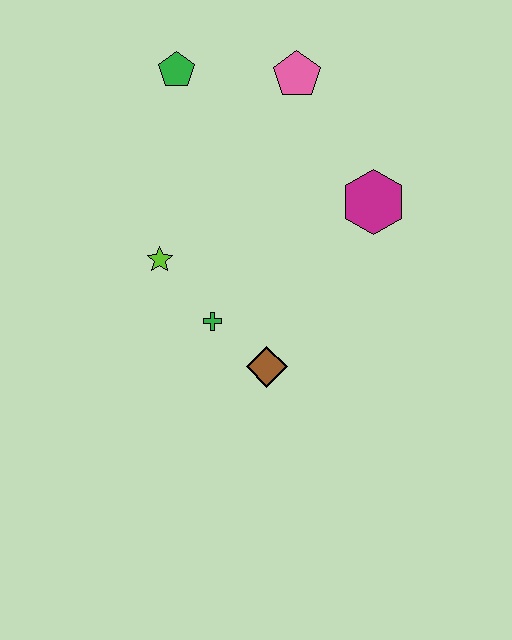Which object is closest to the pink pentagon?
The green pentagon is closest to the pink pentagon.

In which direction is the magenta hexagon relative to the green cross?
The magenta hexagon is to the right of the green cross.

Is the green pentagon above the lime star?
Yes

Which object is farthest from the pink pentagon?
The brown diamond is farthest from the pink pentagon.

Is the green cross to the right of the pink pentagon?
No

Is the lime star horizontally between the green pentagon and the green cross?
No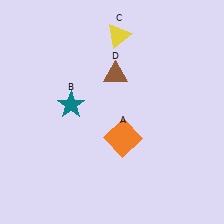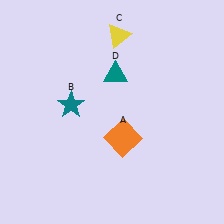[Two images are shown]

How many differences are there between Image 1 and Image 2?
There is 1 difference between the two images.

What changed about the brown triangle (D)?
In Image 1, D is brown. In Image 2, it changed to teal.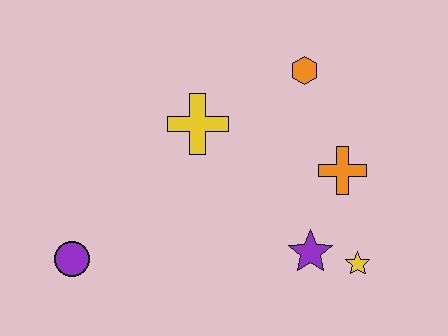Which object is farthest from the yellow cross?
The yellow star is farthest from the yellow cross.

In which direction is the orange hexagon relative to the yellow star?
The orange hexagon is above the yellow star.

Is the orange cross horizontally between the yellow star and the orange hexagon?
Yes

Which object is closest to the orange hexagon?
The orange cross is closest to the orange hexagon.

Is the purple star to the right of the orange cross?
No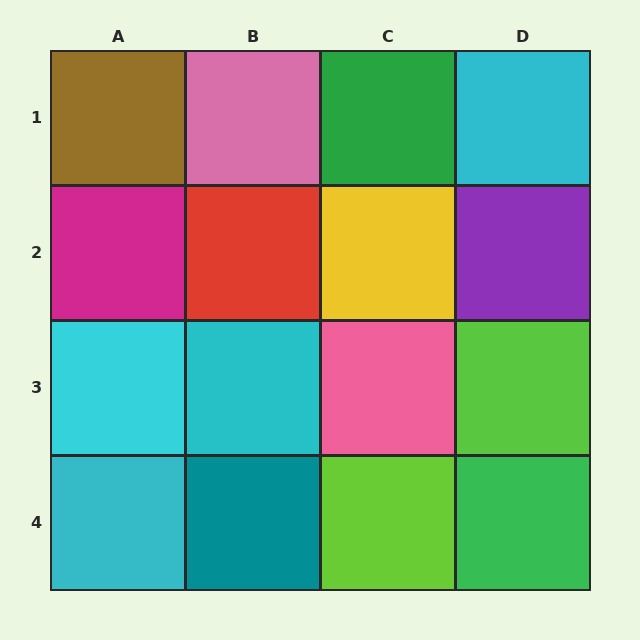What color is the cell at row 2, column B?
Red.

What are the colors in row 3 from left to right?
Cyan, cyan, pink, lime.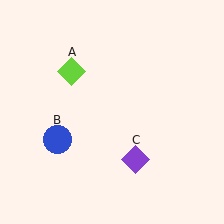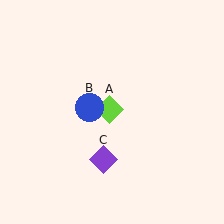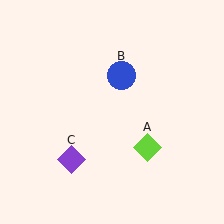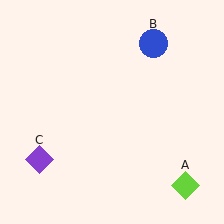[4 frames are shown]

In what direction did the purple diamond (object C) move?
The purple diamond (object C) moved left.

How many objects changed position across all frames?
3 objects changed position: lime diamond (object A), blue circle (object B), purple diamond (object C).